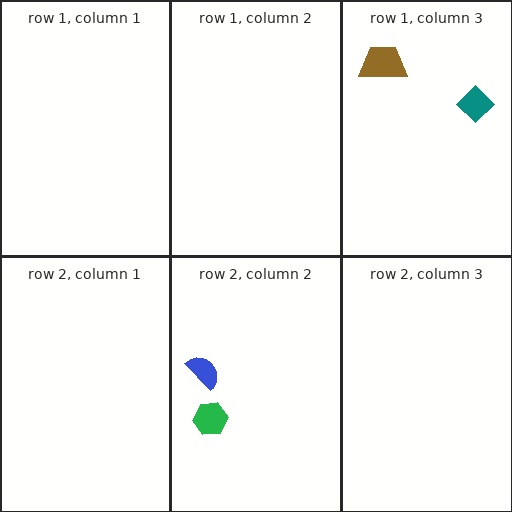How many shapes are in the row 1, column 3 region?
2.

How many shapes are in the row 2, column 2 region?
2.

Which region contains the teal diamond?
The row 1, column 3 region.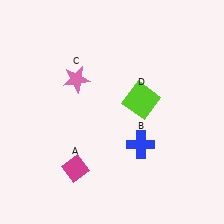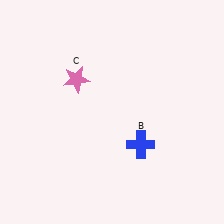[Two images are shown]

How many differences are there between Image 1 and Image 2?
There are 2 differences between the two images.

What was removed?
The lime square (D), the magenta diamond (A) were removed in Image 2.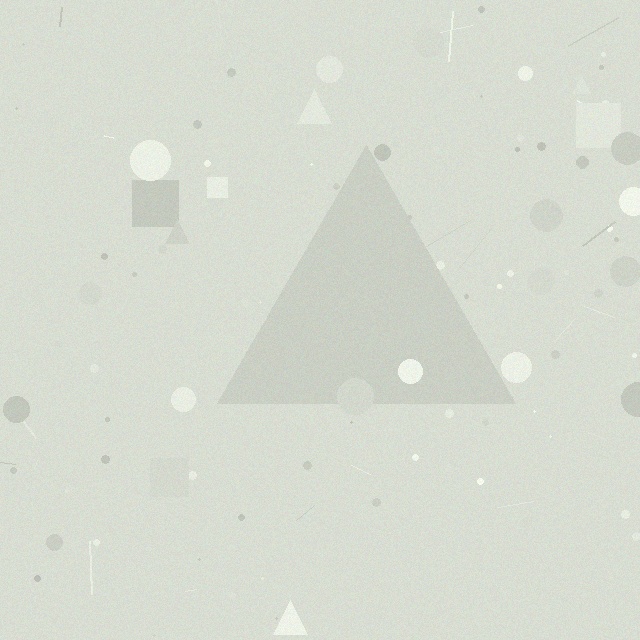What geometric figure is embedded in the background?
A triangle is embedded in the background.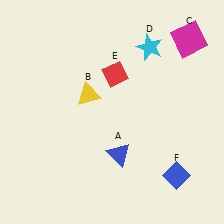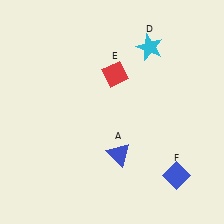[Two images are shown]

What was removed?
The magenta square (C), the yellow triangle (B) were removed in Image 2.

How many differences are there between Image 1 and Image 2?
There are 2 differences between the two images.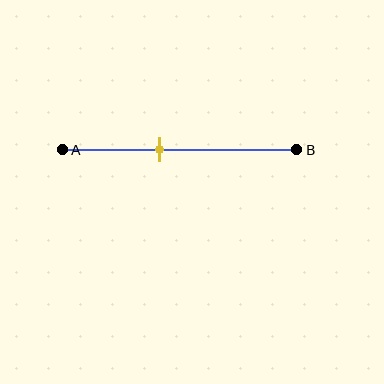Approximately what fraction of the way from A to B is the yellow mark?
The yellow mark is approximately 40% of the way from A to B.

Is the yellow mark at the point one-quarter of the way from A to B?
No, the mark is at about 40% from A, not at the 25% one-quarter point.